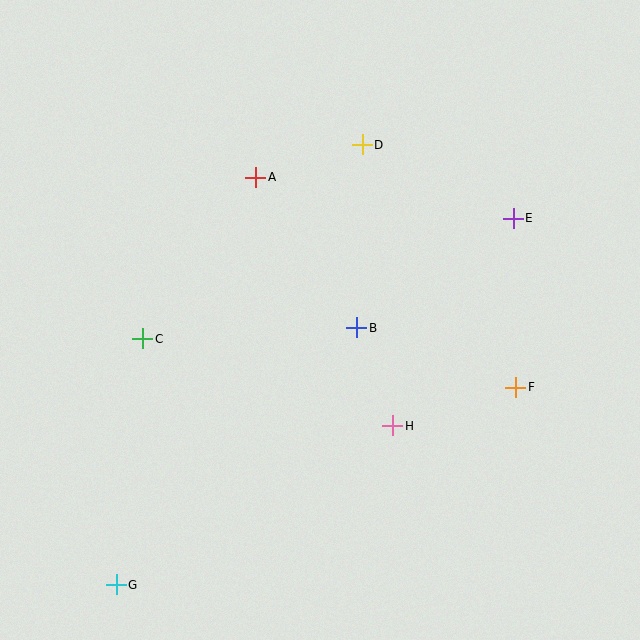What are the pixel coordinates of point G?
Point G is at (116, 585).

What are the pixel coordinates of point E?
Point E is at (513, 218).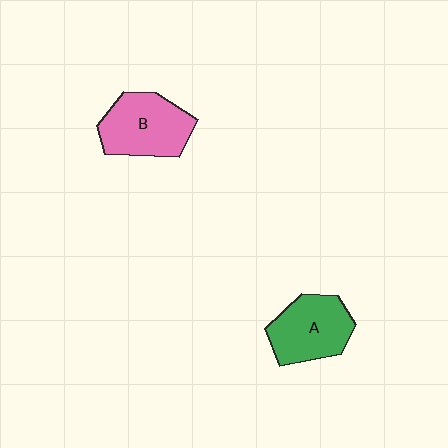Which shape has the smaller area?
Shape A (green).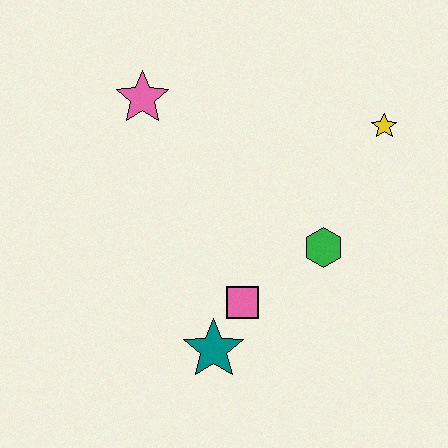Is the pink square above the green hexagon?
No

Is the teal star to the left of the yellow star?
Yes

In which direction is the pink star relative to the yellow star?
The pink star is to the left of the yellow star.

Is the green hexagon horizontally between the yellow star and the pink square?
Yes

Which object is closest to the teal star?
The pink square is closest to the teal star.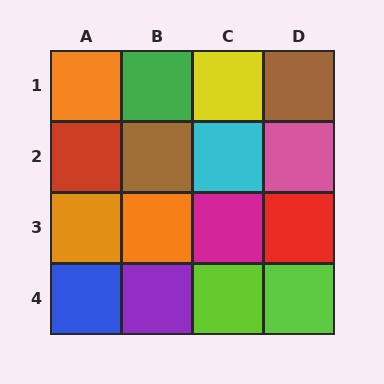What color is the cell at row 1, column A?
Orange.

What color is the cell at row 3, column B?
Orange.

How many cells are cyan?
1 cell is cyan.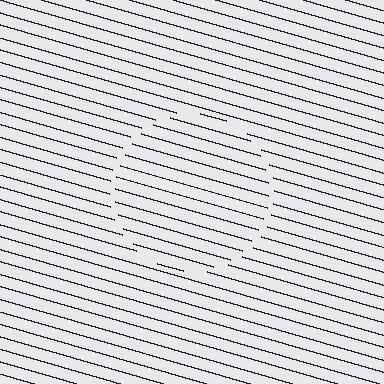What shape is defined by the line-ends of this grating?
An illusory circle. The interior of the shape contains the same grating, shifted by half a period — the contour is defined by the phase discontinuity where line-ends from the inner and outer gratings abut.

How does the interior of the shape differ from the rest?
The interior of the shape contains the same grating, shifted by half a period — the contour is defined by the phase discontinuity where line-ends from the inner and outer gratings abut.